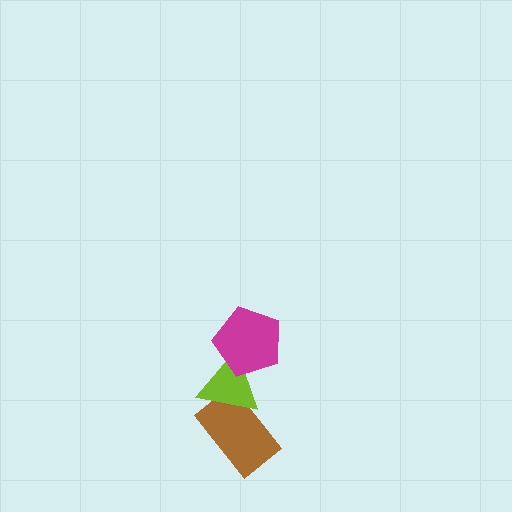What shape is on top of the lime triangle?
The magenta pentagon is on top of the lime triangle.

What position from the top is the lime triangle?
The lime triangle is 2nd from the top.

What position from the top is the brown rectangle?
The brown rectangle is 3rd from the top.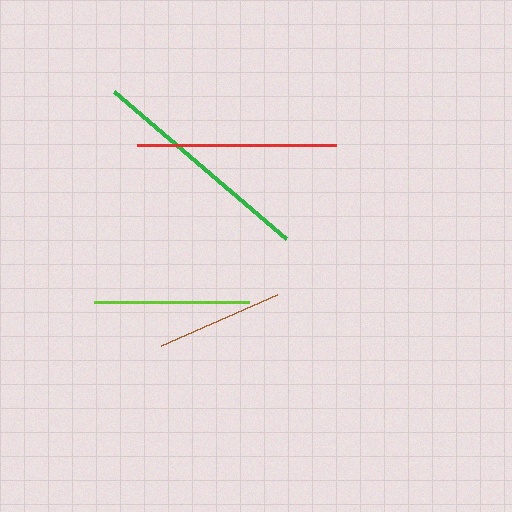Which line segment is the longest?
The green line is the longest at approximately 226 pixels.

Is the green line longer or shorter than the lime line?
The green line is longer than the lime line.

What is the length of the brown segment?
The brown segment is approximately 127 pixels long.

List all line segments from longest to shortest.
From longest to shortest: green, red, lime, brown.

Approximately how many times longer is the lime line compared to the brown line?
The lime line is approximately 1.2 times the length of the brown line.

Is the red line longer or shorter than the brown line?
The red line is longer than the brown line.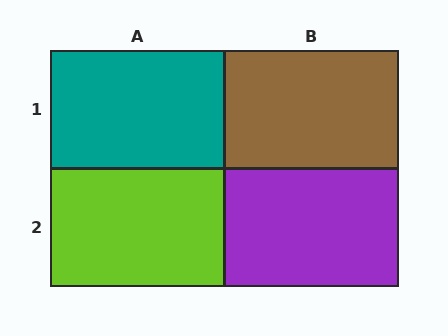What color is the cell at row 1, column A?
Teal.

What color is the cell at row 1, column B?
Brown.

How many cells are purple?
1 cell is purple.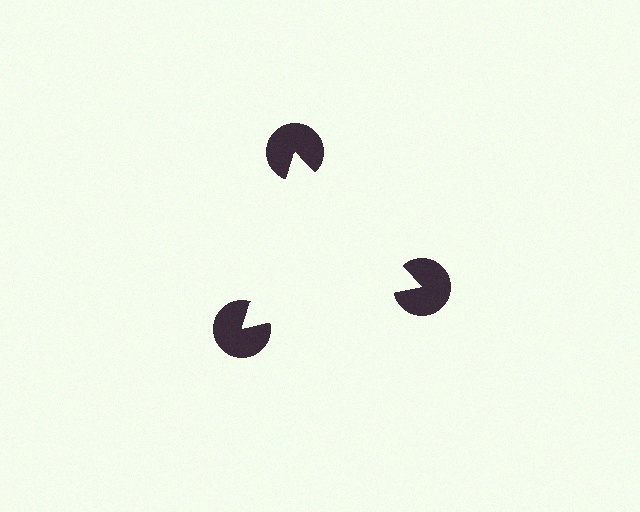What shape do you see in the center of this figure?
An illusory triangle — its edges are inferred from the aligned wedge cuts in the pac-man discs, not physically drawn.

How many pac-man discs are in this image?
There are 3 — one at each vertex of the illusory triangle.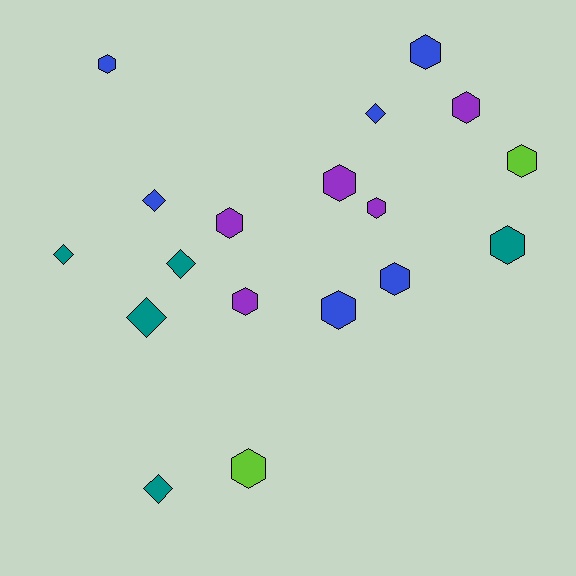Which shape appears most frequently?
Hexagon, with 12 objects.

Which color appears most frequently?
Blue, with 6 objects.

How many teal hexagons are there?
There is 1 teal hexagon.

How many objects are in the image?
There are 18 objects.